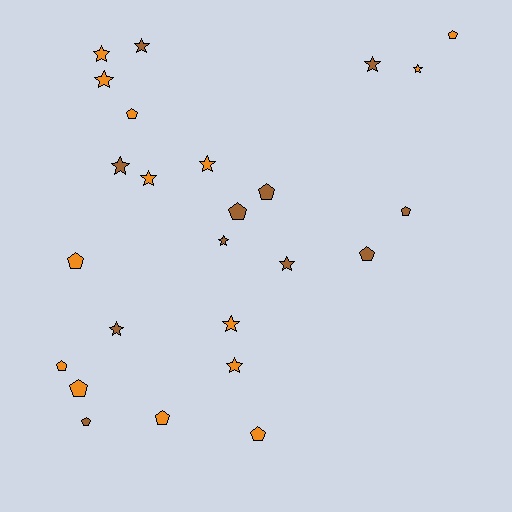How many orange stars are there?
There are 7 orange stars.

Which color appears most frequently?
Orange, with 14 objects.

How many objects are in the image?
There are 25 objects.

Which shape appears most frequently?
Star, with 13 objects.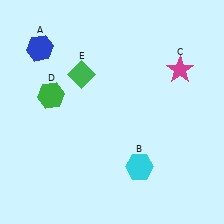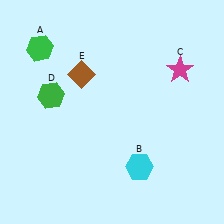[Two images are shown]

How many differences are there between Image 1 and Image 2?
There are 2 differences between the two images.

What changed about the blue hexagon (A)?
In Image 1, A is blue. In Image 2, it changed to green.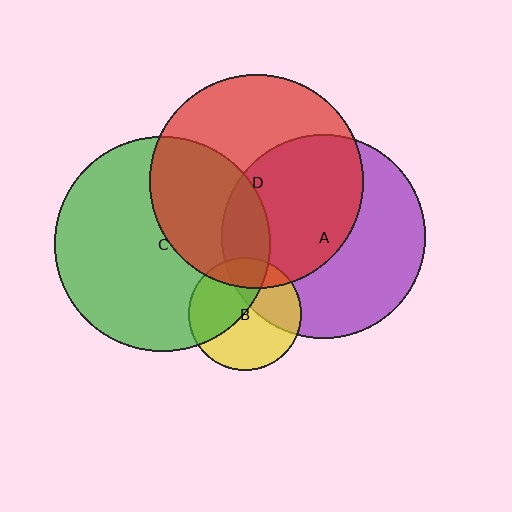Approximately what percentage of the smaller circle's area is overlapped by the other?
Approximately 15%.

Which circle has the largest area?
Circle C (green).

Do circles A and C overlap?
Yes.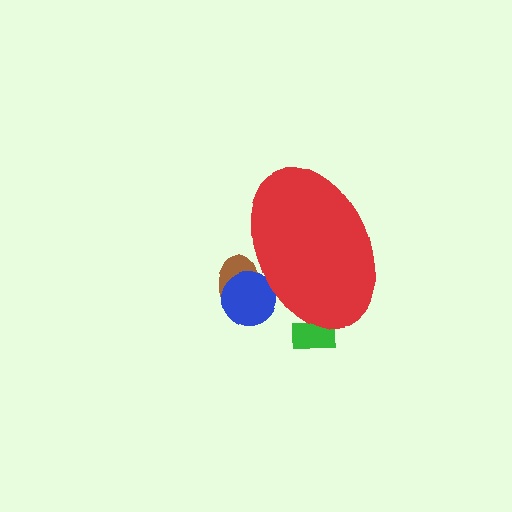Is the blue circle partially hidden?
Yes, the blue circle is partially hidden behind the red ellipse.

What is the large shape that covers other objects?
A red ellipse.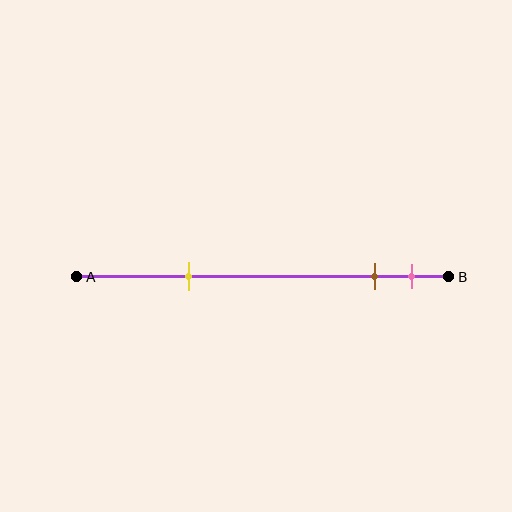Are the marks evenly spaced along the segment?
No, the marks are not evenly spaced.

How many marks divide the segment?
There are 3 marks dividing the segment.